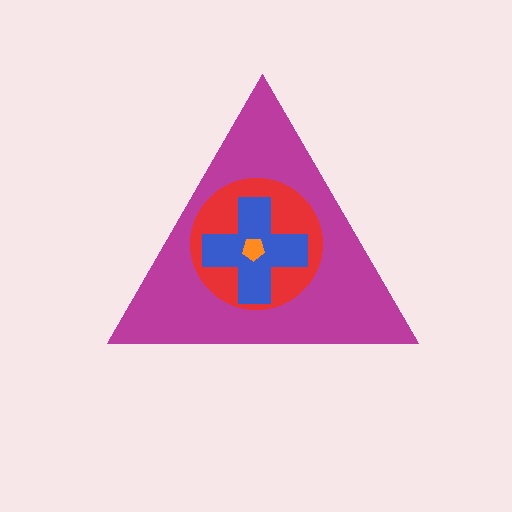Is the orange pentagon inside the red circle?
Yes.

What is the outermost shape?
The magenta triangle.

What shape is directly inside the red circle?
The blue cross.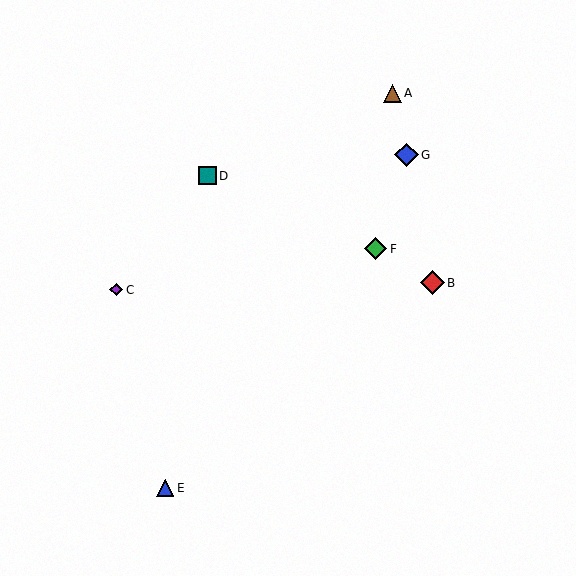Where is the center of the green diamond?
The center of the green diamond is at (376, 249).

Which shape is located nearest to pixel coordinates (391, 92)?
The brown triangle (labeled A) at (392, 93) is nearest to that location.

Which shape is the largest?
The red diamond (labeled B) is the largest.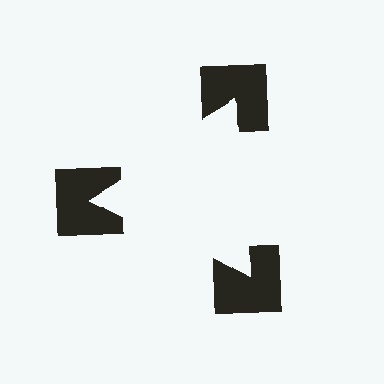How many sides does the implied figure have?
3 sides.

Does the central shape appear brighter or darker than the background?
It typically appears slightly brighter than the background, even though no actual brightness change is drawn.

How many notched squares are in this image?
There are 3 — one at each vertex of the illusory triangle.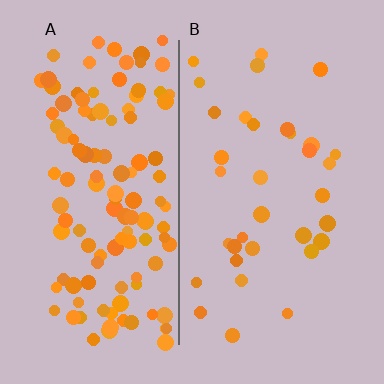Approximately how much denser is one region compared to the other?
Approximately 3.5× — region A over region B.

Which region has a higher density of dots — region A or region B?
A (the left).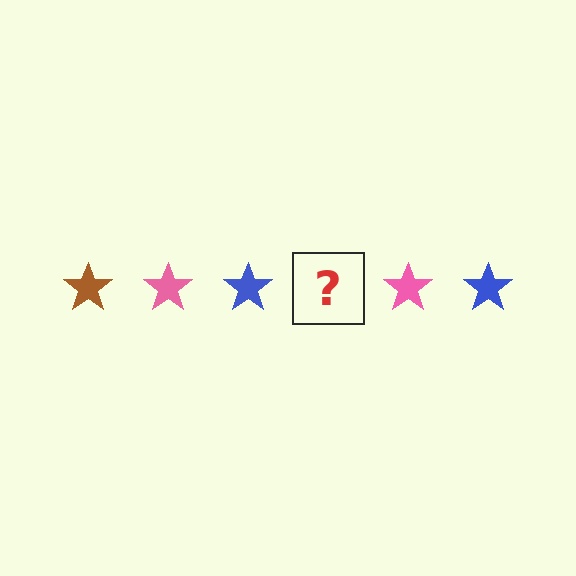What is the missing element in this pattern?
The missing element is a brown star.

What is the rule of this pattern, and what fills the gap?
The rule is that the pattern cycles through brown, pink, blue stars. The gap should be filled with a brown star.